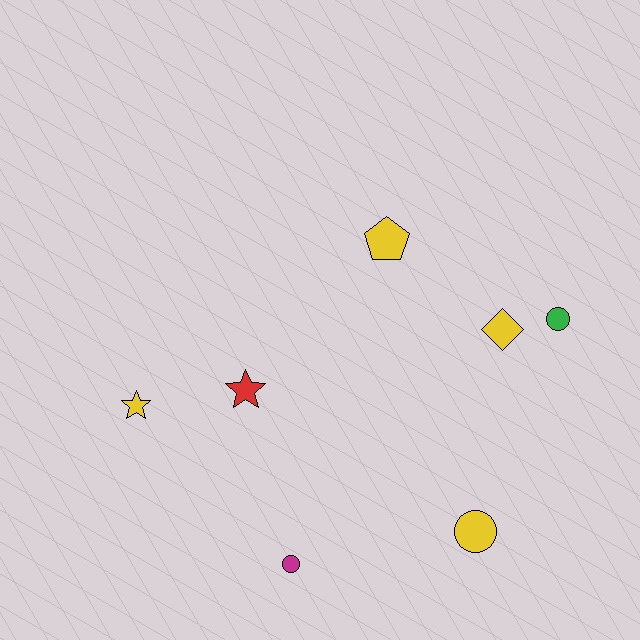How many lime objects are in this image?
There are no lime objects.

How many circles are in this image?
There are 3 circles.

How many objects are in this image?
There are 7 objects.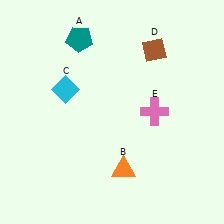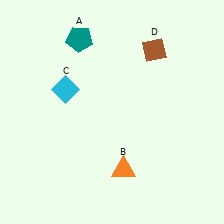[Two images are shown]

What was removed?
The pink cross (E) was removed in Image 2.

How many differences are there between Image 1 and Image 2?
There is 1 difference between the two images.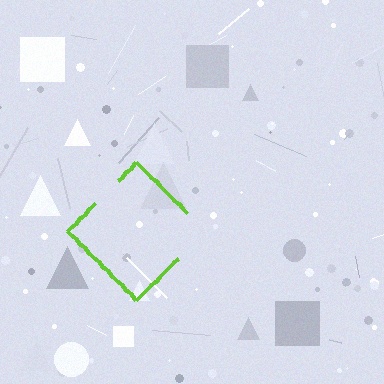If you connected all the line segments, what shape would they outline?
They would outline a diamond.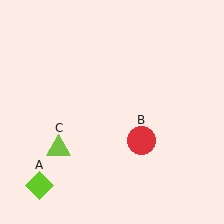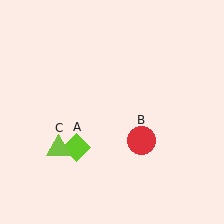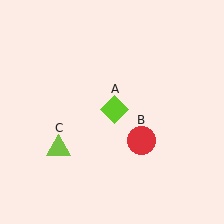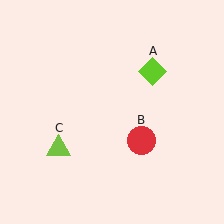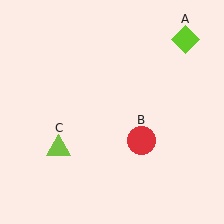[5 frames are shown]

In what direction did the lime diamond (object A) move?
The lime diamond (object A) moved up and to the right.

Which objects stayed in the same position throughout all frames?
Red circle (object B) and lime triangle (object C) remained stationary.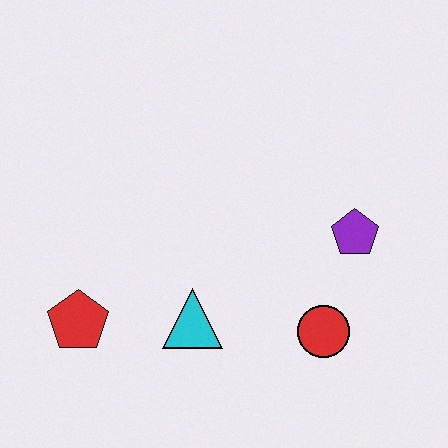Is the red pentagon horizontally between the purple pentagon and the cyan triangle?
No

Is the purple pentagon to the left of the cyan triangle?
No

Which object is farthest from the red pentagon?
The purple pentagon is farthest from the red pentagon.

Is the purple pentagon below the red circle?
No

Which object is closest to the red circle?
The purple pentagon is closest to the red circle.